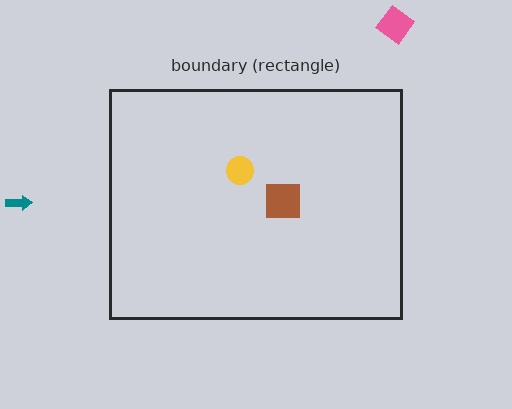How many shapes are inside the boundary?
2 inside, 2 outside.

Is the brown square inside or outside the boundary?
Inside.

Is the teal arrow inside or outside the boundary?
Outside.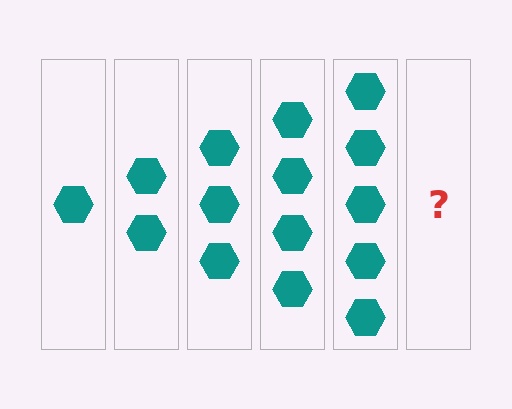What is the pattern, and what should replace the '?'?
The pattern is that each step adds one more hexagon. The '?' should be 6 hexagons.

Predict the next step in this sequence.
The next step is 6 hexagons.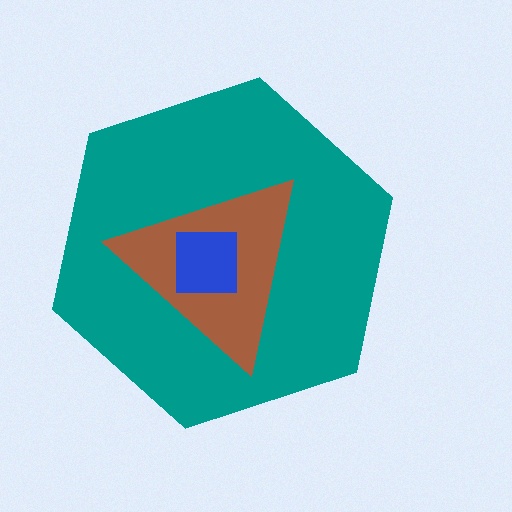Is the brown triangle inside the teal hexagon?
Yes.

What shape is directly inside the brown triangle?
The blue square.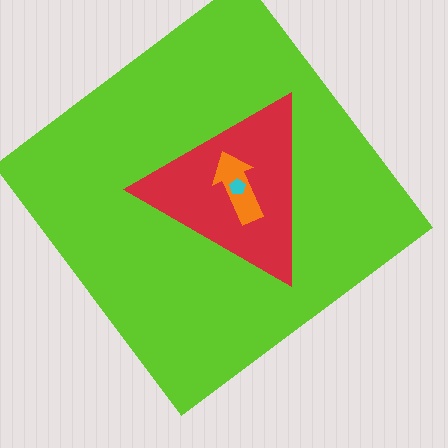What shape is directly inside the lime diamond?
The red triangle.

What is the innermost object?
The cyan pentagon.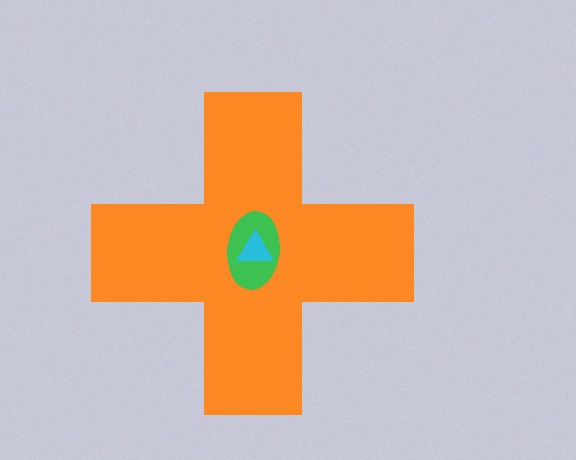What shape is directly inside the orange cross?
The green ellipse.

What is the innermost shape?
The cyan triangle.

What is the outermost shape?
The orange cross.